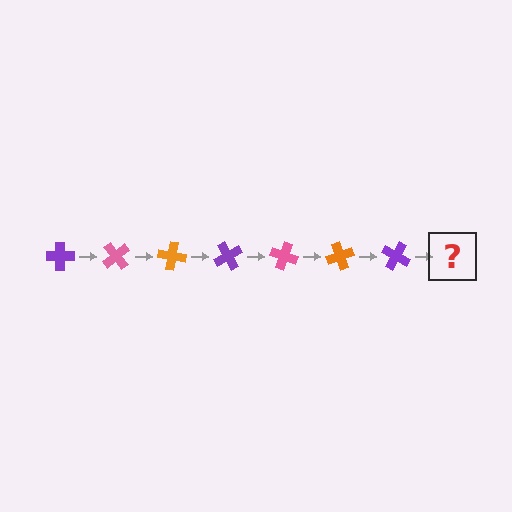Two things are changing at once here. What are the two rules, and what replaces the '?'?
The two rules are that it rotates 50 degrees each step and the color cycles through purple, pink, and orange. The '?' should be a pink cross, rotated 350 degrees from the start.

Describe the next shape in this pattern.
It should be a pink cross, rotated 350 degrees from the start.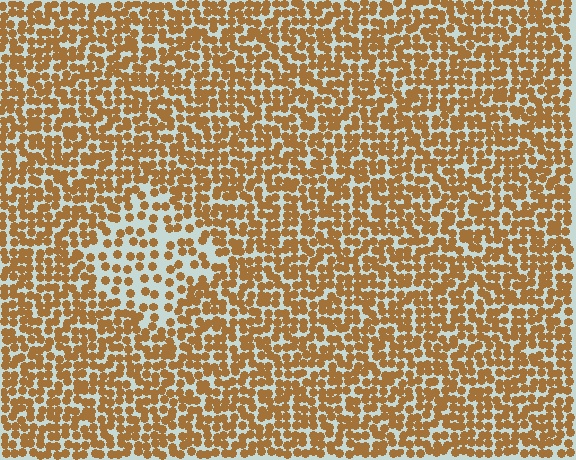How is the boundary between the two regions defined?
The boundary is defined by a change in element density (approximately 2.0x ratio). All elements are the same color, size, and shape.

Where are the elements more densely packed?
The elements are more densely packed outside the diamond boundary.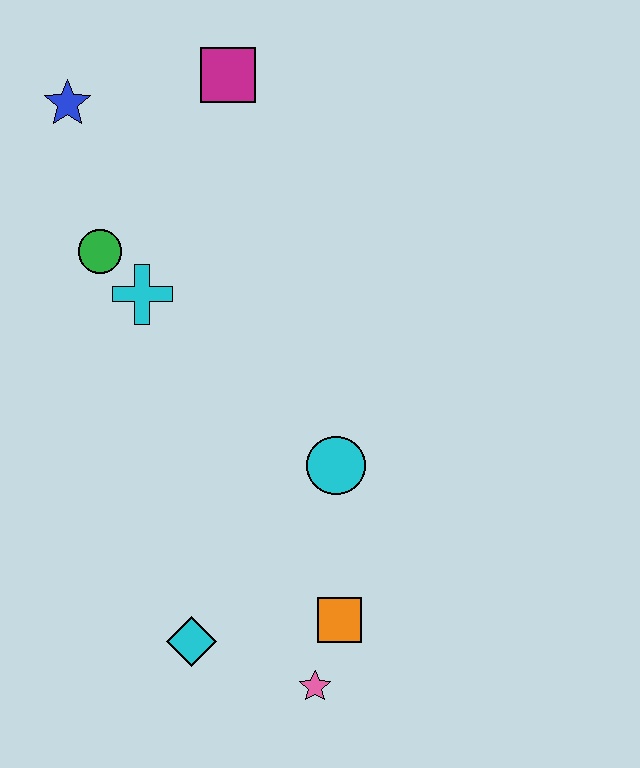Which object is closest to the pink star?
The orange square is closest to the pink star.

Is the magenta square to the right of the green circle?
Yes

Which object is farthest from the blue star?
The pink star is farthest from the blue star.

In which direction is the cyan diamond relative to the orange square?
The cyan diamond is to the left of the orange square.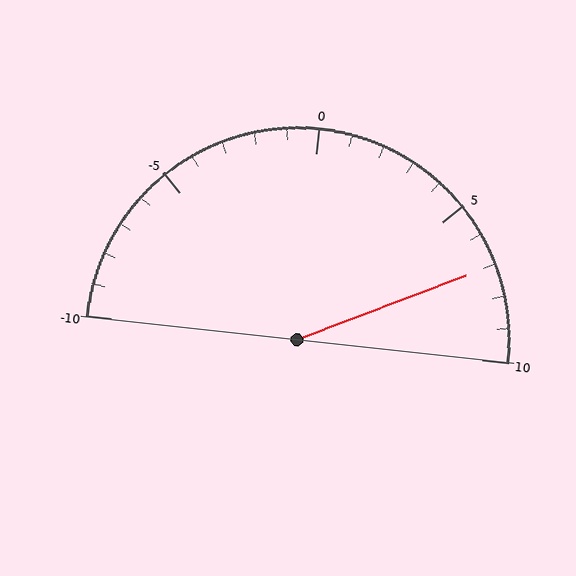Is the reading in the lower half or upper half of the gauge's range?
The reading is in the upper half of the range (-10 to 10).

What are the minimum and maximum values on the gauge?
The gauge ranges from -10 to 10.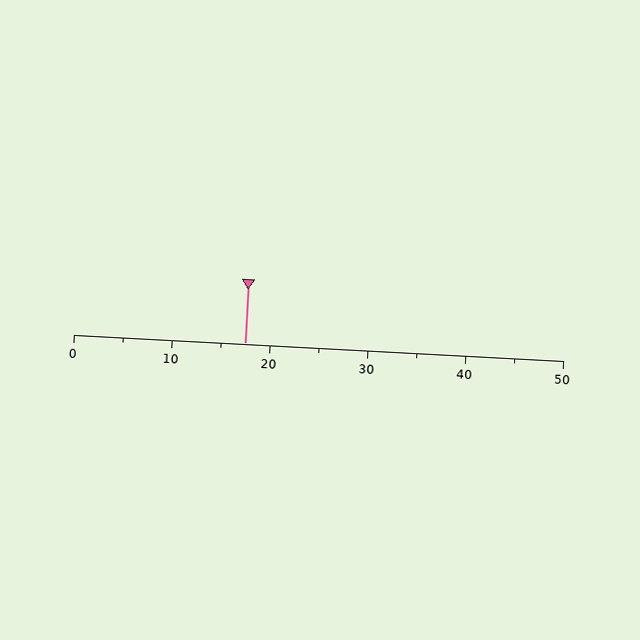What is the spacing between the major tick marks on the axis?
The major ticks are spaced 10 apart.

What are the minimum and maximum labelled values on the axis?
The axis runs from 0 to 50.